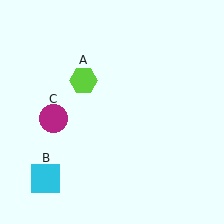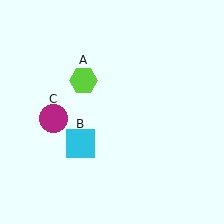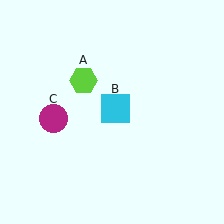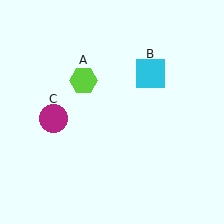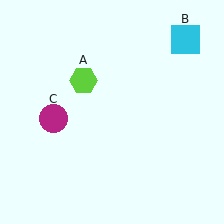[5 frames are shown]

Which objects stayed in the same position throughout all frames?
Lime hexagon (object A) and magenta circle (object C) remained stationary.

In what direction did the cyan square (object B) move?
The cyan square (object B) moved up and to the right.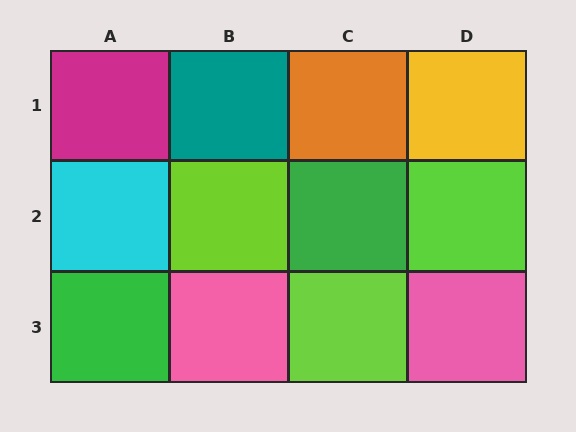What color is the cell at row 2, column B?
Lime.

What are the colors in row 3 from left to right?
Green, pink, lime, pink.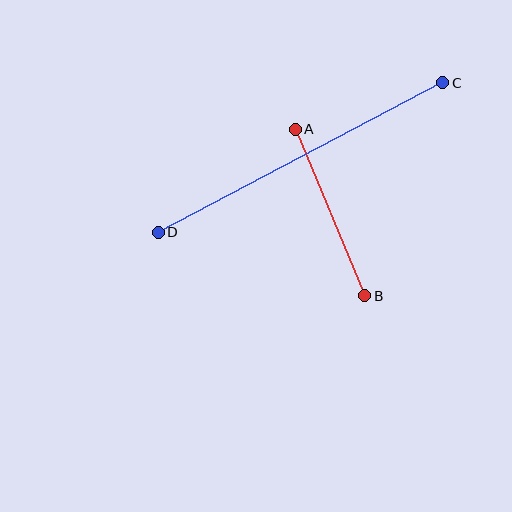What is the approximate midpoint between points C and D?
The midpoint is at approximately (301, 158) pixels.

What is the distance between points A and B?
The distance is approximately 180 pixels.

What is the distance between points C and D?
The distance is approximately 321 pixels.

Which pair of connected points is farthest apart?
Points C and D are farthest apart.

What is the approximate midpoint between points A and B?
The midpoint is at approximately (330, 212) pixels.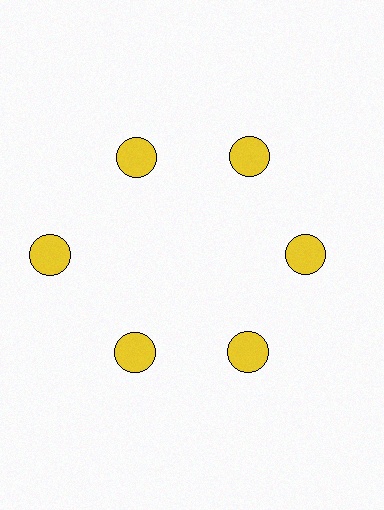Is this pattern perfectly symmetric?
No. The 6 yellow circles are arranged in a ring, but one element near the 9 o'clock position is pushed outward from the center, breaking the 6-fold rotational symmetry.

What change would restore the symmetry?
The symmetry would be restored by moving it inward, back onto the ring so that all 6 circles sit at equal angles and equal distance from the center.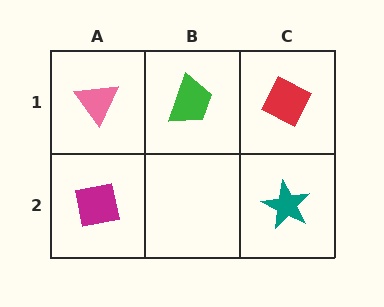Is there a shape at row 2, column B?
No, that cell is empty.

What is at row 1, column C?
A red diamond.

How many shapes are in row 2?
2 shapes.